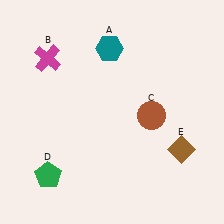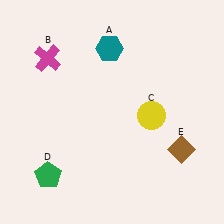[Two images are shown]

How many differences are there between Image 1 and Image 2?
There is 1 difference between the two images.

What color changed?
The circle (C) changed from brown in Image 1 to yellow in Image 2.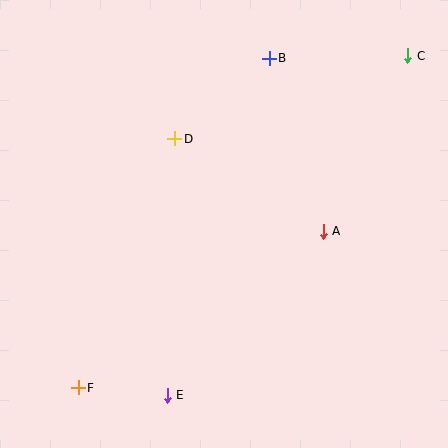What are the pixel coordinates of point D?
Point D is at (175, 139).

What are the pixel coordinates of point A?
Point A is at (323, 231).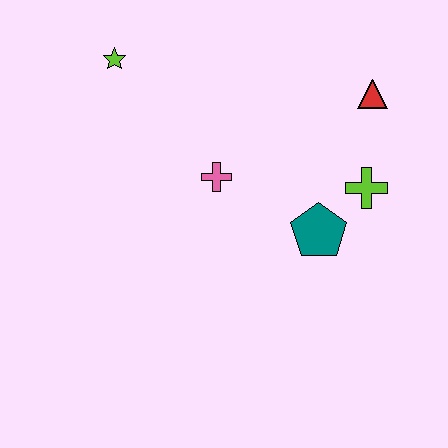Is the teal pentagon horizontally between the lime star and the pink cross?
No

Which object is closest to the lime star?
The pink cross is closest to the lime star.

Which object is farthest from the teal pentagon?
The lime star is farthest from the teal pentagon.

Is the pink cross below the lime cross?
No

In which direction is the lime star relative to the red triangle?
The lime star is to the left of the red triangle.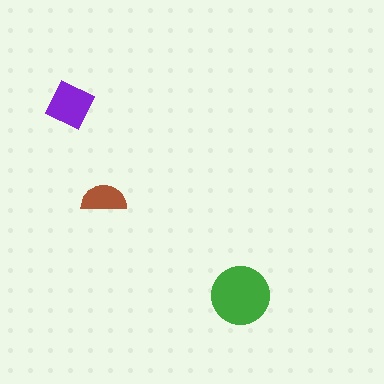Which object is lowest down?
The green circle is bottommost.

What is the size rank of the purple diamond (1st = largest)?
2nd.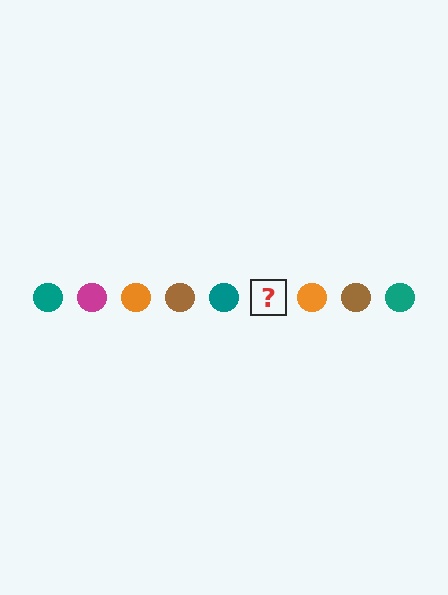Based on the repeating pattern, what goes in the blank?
The blank should be a magenta circle.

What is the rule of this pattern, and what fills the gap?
The rule is that the pattern cycles through teal, magenta, orange, brown circles. The gap should be filled with a magenta circle.